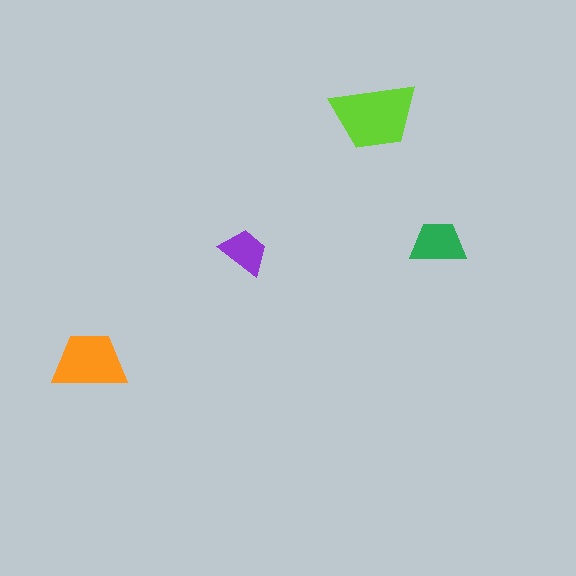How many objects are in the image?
There are 4 objects in the image.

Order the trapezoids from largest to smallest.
the lime one, the orange one, the green one, the purple one.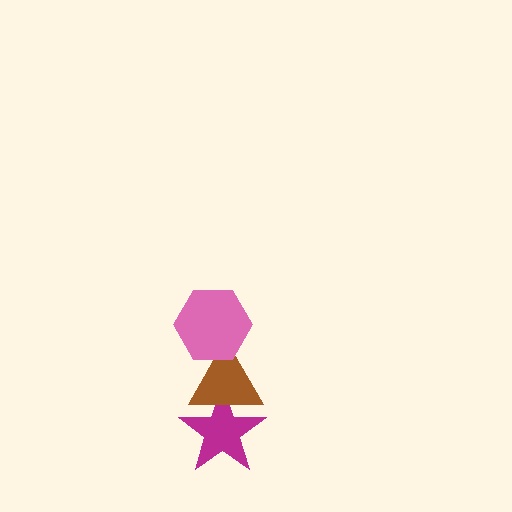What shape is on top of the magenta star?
The brown triangle is on top of the magenta star.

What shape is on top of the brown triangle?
The pink hexagon is on top of the brown triangle.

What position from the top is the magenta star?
The magenta star is 3rd from the top.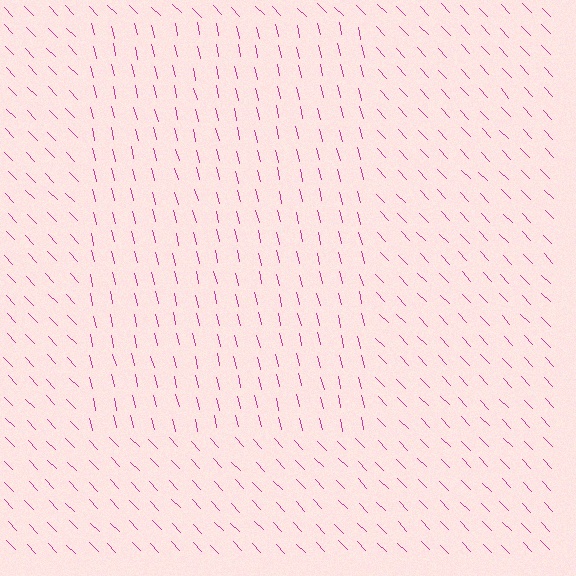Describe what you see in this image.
The image is filled with small magenta line segments. A rectangle region in the image has lines oriented differently from the surrounding lines, creating a visible texture boundary.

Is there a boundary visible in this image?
Yes, there is a texture boundary formed by a change in line orientation.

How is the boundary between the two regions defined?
The boundary is defined purely by a change in line orientation (approximately 31 degrees difference). All lines are the same color and thickness.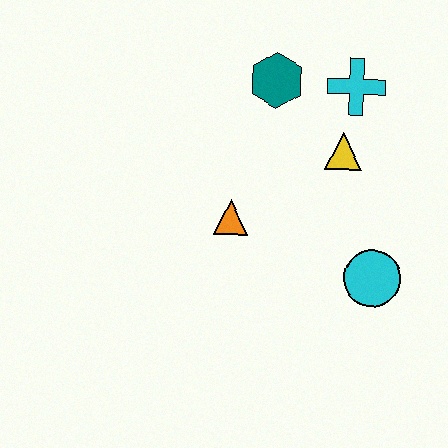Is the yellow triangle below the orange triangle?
No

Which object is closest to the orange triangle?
The yellow triangle is closest to the orange triangle.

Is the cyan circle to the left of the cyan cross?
No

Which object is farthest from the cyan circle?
The teal hexagon is farthest from the cyan circle.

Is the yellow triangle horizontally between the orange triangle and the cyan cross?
Yes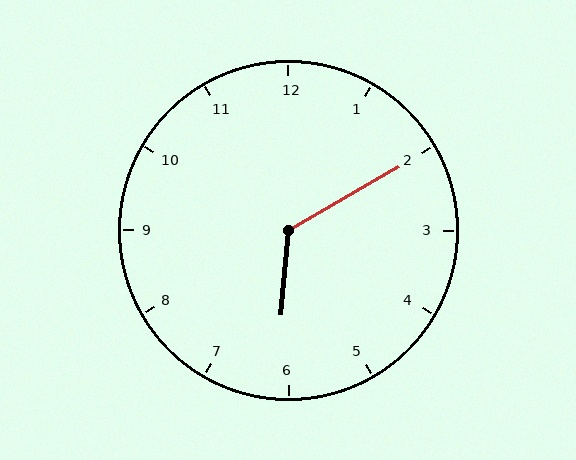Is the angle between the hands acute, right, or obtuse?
It is obtuse.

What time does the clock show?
6:10.